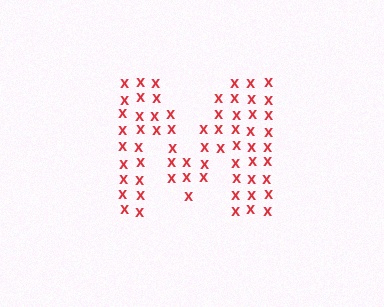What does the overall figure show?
The overall figure shows the letter M.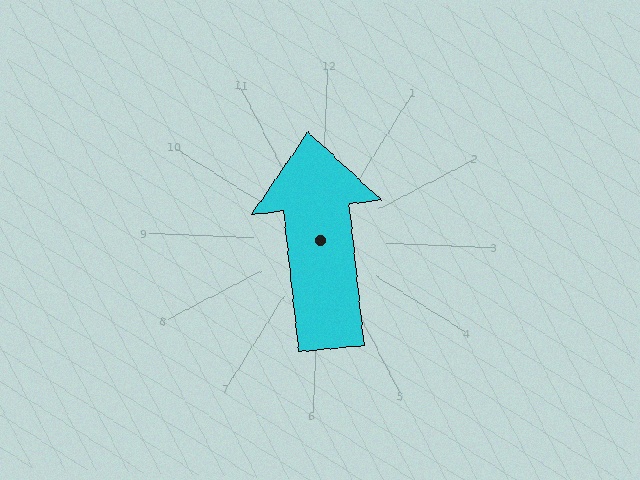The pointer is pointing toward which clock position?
Roughly 12 o'clock.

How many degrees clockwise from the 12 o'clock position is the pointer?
Approximately 351 degrees.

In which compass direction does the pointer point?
North.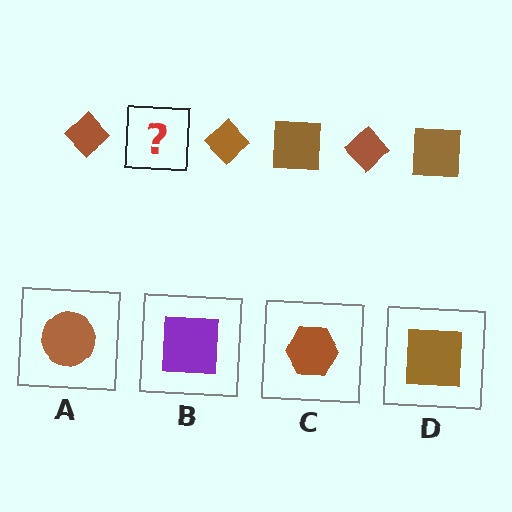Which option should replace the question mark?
Option D.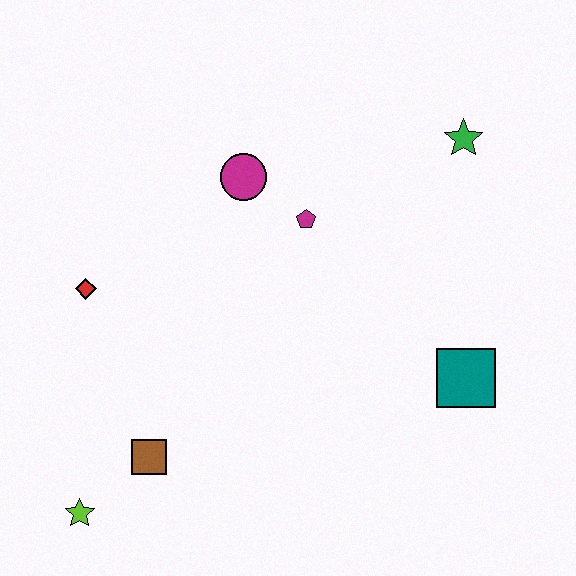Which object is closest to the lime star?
The brown square is closest to the lime star.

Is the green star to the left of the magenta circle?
No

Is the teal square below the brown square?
No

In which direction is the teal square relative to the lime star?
The teal square is to the right of the lime star.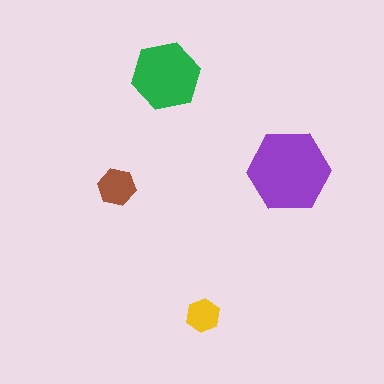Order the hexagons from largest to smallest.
the purple one, the green one, the brown one, the yellow one.